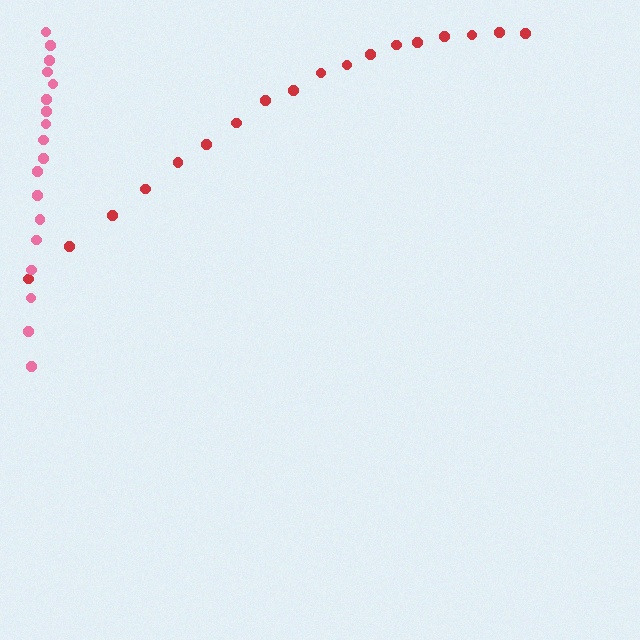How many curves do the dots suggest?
There are 2 distinct paths.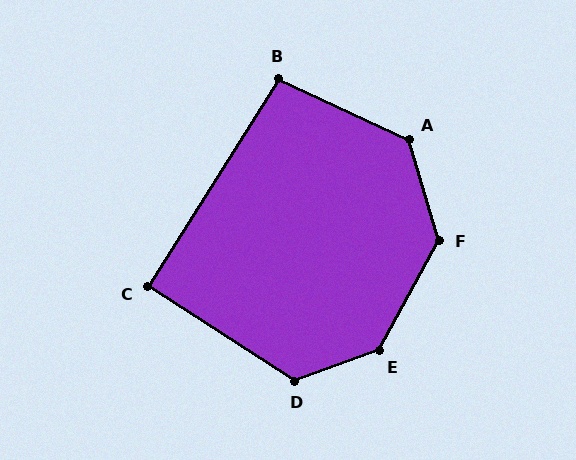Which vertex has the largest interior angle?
E, at approximately 138 degrees.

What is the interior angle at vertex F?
Approximately 135 degrees (obtuse).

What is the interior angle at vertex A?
Approximately 131 degrees (obtuse).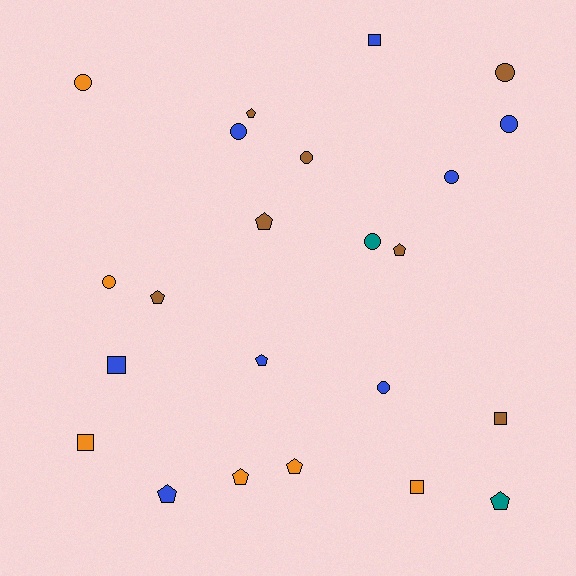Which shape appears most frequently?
Pentagon, with 9 objects.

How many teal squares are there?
There are no teal squares.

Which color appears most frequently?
Blue, with 8 objects.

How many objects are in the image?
There are 23 objects.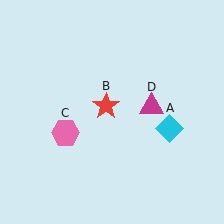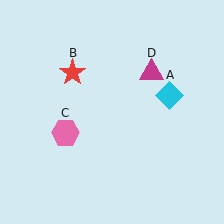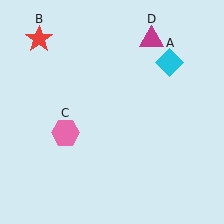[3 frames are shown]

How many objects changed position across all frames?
3 objects changed position: cyan diamond (object A), red star (object B), magenta triangle (object D).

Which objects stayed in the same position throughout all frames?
Pink hexagon (object C) remained stationary.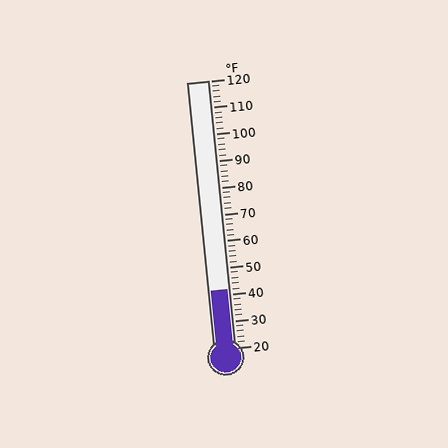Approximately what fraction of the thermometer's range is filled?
The thermometer is filled to approximately 20% of its range.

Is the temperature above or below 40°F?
The temperature is above 40°F.